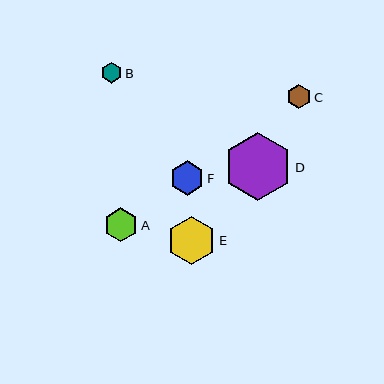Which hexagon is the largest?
Hexagon D is the largest with a size of approximately 68 pixels.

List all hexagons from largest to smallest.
From largest to smallest: D, E, A, F, C, B.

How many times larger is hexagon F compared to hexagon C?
Hexagon F is approximately 1.4 times the size of hexagon C.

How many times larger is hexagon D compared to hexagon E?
Hexagon D is approximately 1.4 times the size of hexagon E.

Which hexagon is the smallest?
Hexagon B is the smallest with a size of approximately 21 pixels.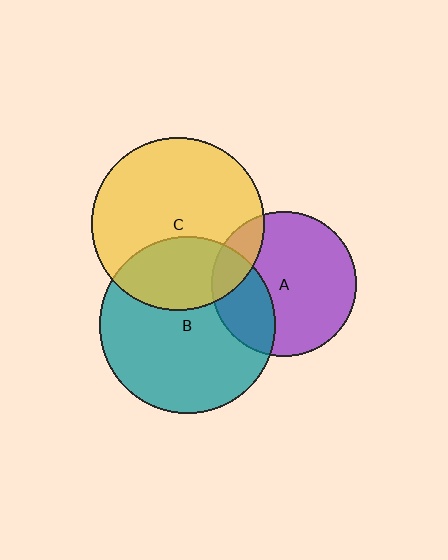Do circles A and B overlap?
Yes.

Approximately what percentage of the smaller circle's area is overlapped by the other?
Approximately 30%.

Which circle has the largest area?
Circle B (teal).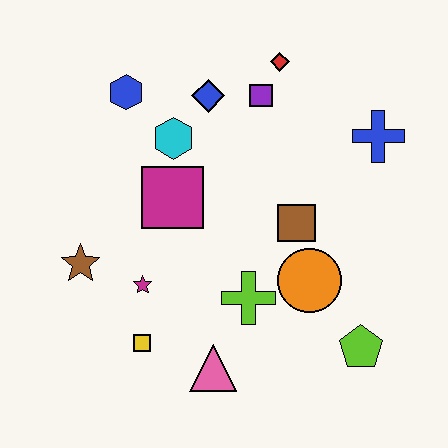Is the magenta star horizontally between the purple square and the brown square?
No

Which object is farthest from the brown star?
The blue cross is farthest from the brown star.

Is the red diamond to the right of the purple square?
Yes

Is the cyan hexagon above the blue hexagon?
No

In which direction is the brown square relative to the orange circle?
The brown square is above the orange circle.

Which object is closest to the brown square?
The orange circle is closest to the brown square.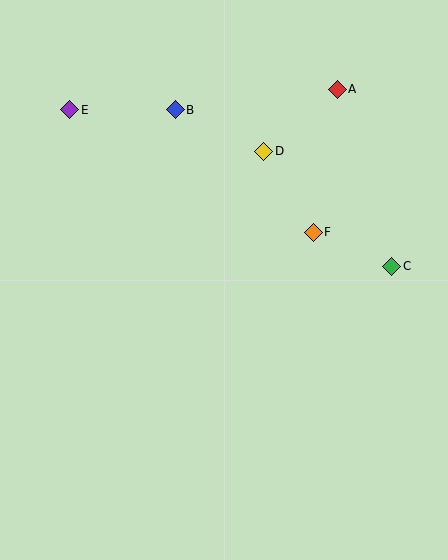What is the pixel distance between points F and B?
The distance between F and B is 185 pixels.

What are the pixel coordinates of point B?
Point B is at (175, 110).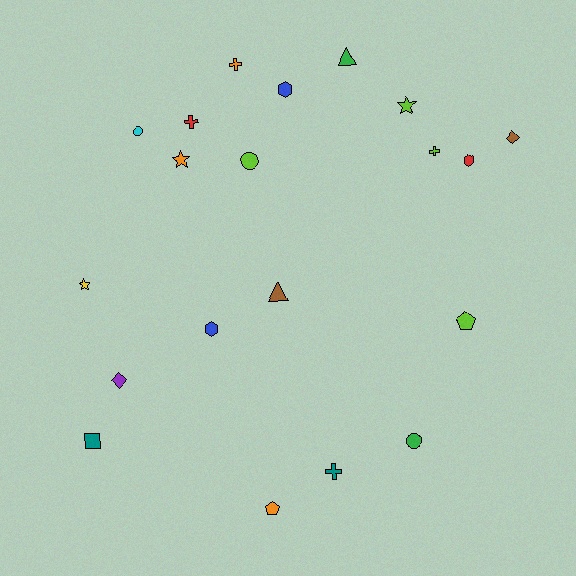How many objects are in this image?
There are 20 objects.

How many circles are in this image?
There are 3 circles.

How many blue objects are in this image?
There are 2 blue objects.